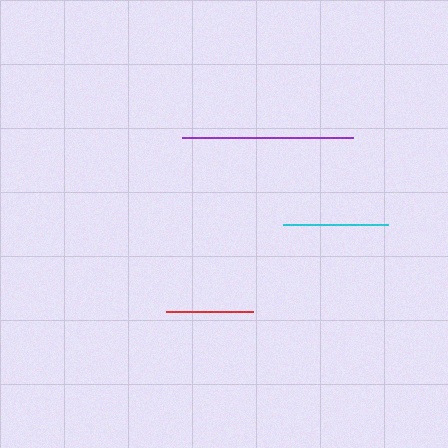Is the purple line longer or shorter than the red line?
The purple line is longer than the red line.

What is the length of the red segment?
The red segment is approximately 87 pixels long.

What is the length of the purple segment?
The purple segment is approximately 171 pixels long.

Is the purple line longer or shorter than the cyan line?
The purple line is longer than the cyan line.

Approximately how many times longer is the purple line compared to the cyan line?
The purple line is approximately 1.6 times the length of the cyan line.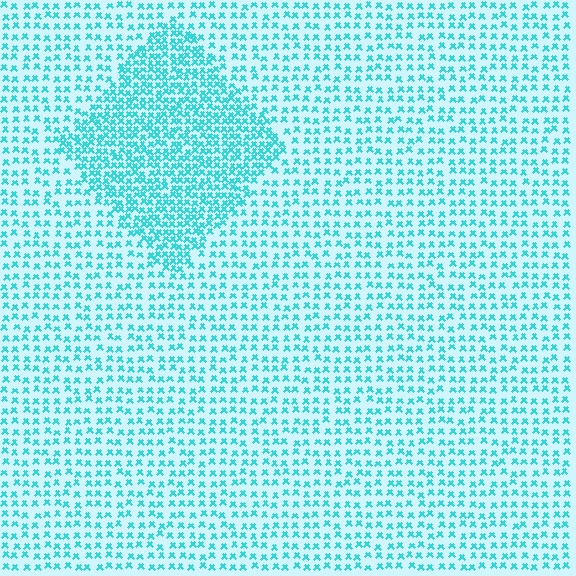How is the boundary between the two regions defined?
The boundary is defined by a change in element density (approximately 2.0x ratio). All elements are the same color, size, and shape.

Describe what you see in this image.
The image contains small cyan elements arranged at two different densities. A diamond-shaped region is visible where the elements are more densely packed than the surrounding area.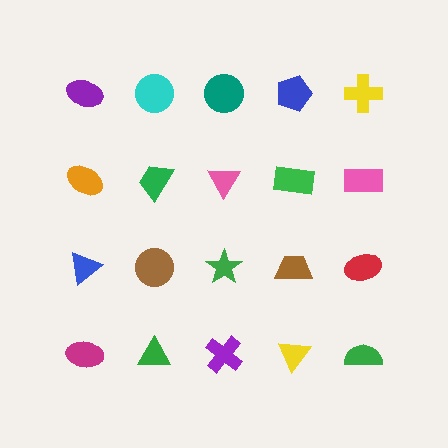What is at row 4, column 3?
A purple cross.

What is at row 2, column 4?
A green rectangle.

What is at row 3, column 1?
A blue triangle.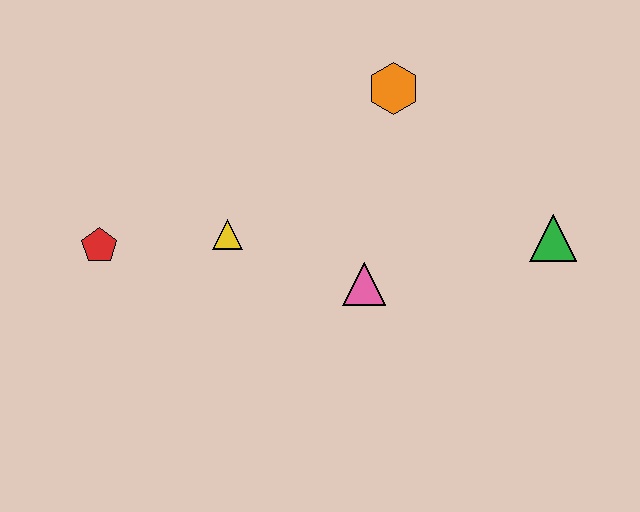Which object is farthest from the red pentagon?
The green triangle is farthest from the red pentagon.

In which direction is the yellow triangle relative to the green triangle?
The yellow triangle is to the left of the green triangle.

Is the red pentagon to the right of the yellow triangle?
No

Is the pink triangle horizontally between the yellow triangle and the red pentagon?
No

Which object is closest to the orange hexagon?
The pink triangle is closest to the orange hexagon.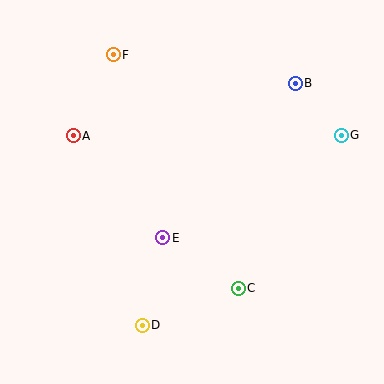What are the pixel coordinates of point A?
Point A is at (73, 136).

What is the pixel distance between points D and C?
The distance between D and C is 103 pixels.